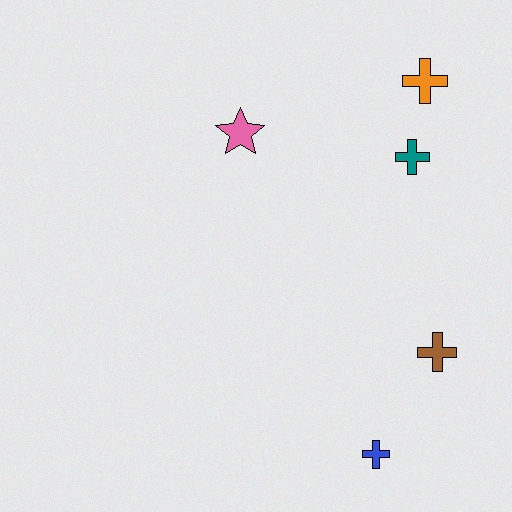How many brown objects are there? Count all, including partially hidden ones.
There is 1 brown object.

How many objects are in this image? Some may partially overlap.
There are 5 objects.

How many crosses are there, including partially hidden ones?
There are 4 crosses.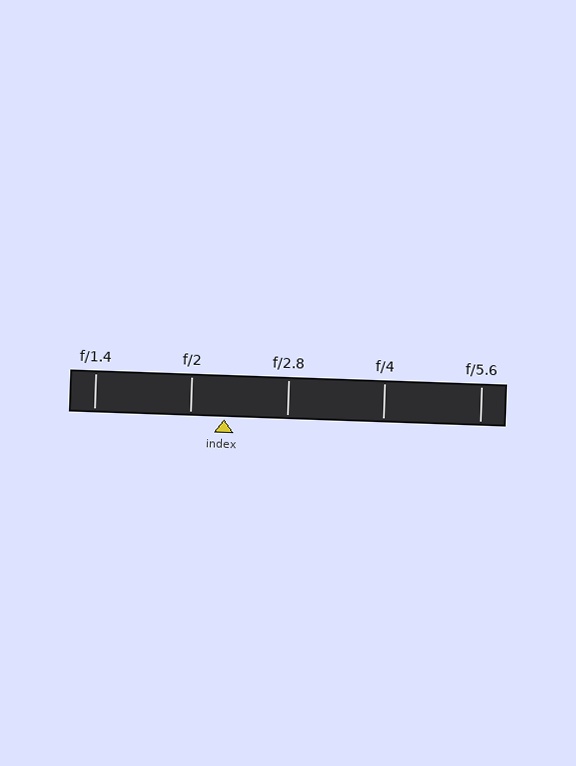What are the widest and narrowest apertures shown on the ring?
The widest aperture shown is f/1.4 and the narrowest is f/5.6.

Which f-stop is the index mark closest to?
The index mark is closest to f/2.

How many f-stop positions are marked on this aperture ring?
There are 5 f-stop positions marked.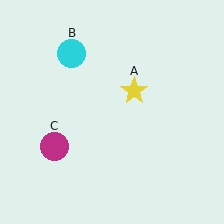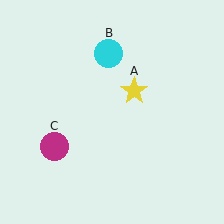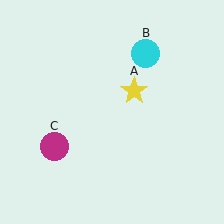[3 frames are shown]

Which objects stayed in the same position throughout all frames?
Yellow star (object A) and magenta circle (object C) remained stationary.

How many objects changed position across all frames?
1 object changed position: cyan circle (object B).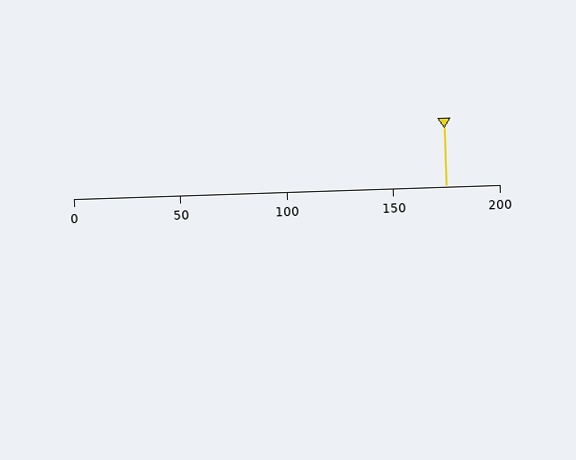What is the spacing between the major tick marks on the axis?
The major ticks are spaced 50 apart.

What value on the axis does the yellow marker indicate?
The marker indicates approximately 175.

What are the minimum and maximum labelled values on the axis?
The axis runs from 0 to 200.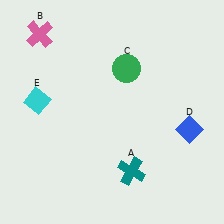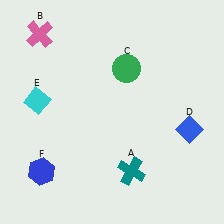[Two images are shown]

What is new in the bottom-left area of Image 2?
A blue hexagon (F) was added in the bottom-left area of Image 2.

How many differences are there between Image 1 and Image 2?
There is 1 difference between the two images.